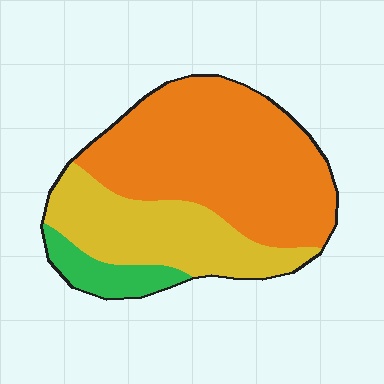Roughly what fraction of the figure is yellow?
Yellow covers around 30% of the figure.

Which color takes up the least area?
Green, at roughly 10%.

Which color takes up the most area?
Orange, at roughly 60%.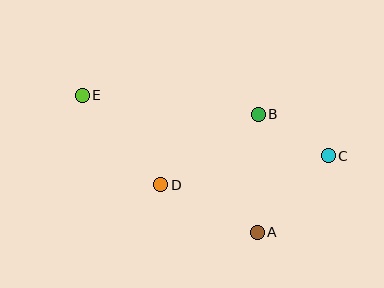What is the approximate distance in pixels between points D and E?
The distance between D and E is approximately 119 pixels.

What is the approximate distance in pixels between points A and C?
The distance between A and C is approximately 104 pixels.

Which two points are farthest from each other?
Points C and E are farthest from each other.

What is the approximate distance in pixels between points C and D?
The distance between C and D is approximately 170 pixels.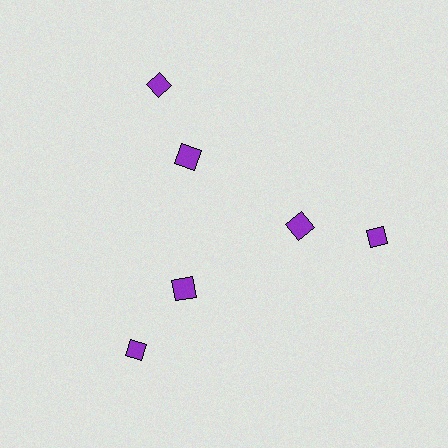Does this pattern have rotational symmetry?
Yes, this pattern has 3-fold rotational symmetry. It looks the same after rotating 120 degrees around the center.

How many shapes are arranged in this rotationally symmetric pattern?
There are 6 shapes, arranged in 3 groups of 2.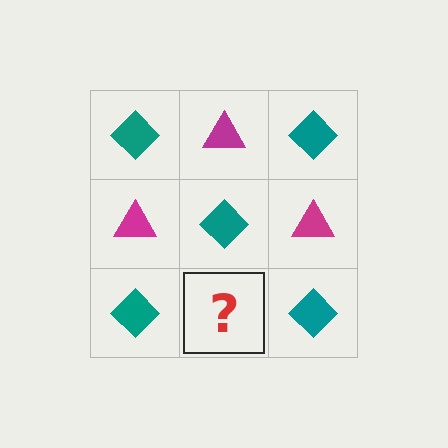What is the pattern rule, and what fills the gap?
The rule is that it alternates teal diamond and magenta triangle in a checkerboard pattern. The gap should be filled with a magenta triangle.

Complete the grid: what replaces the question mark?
The question mark should be replaced with a magenta triangle.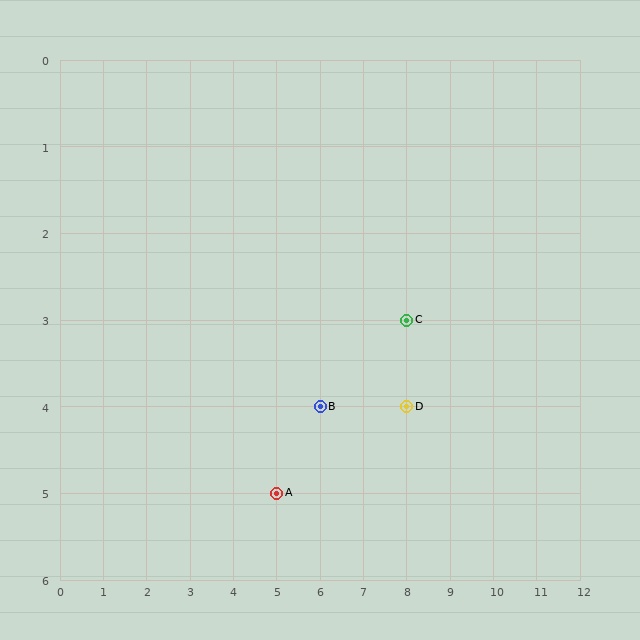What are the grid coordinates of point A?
Point A is at grid coordinates (5, 5).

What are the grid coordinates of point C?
Point C is at grid coordinates (8, 3).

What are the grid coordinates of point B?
Point B is at grid coordinates (6, 4).